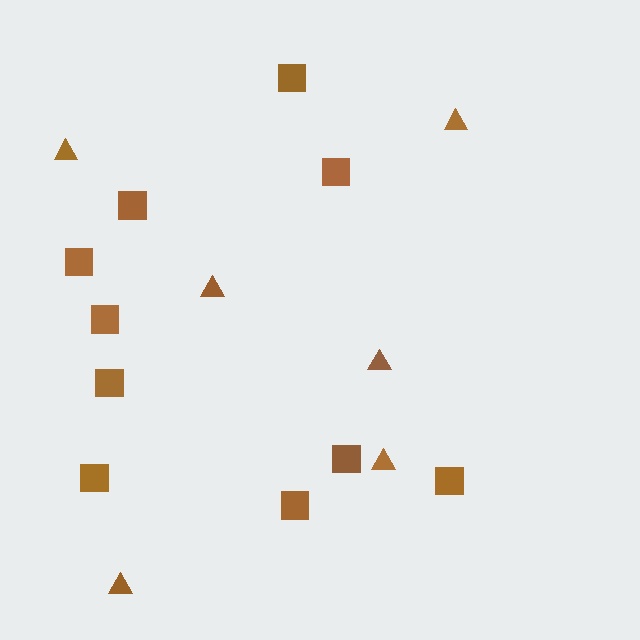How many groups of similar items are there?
There are 2 groups: one group of squares (10) and one group of triangles (6).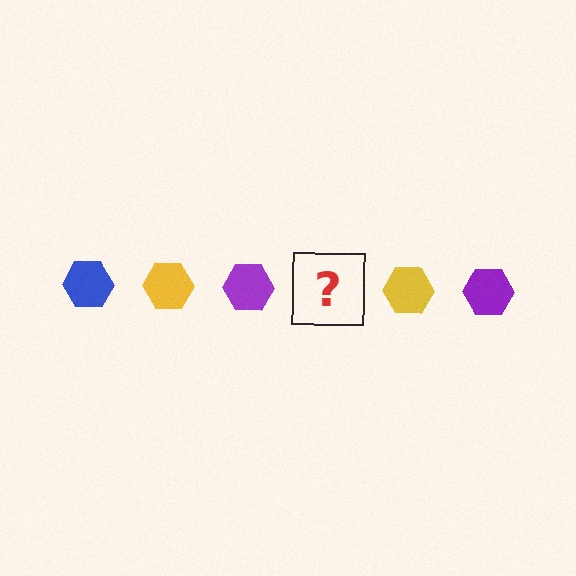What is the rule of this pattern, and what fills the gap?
The rule is that the pattern cycles through blue, yellow, purple hexagons. The gap should be filled with a blue hexagon.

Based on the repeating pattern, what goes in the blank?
The blank should be a blue hexagon.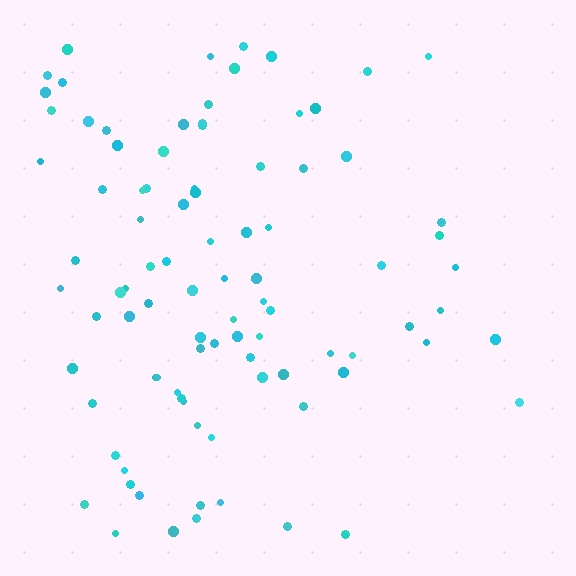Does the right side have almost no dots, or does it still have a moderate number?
Still a moderate number, just noticeably fewer than the left.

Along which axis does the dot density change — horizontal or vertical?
Horizontal.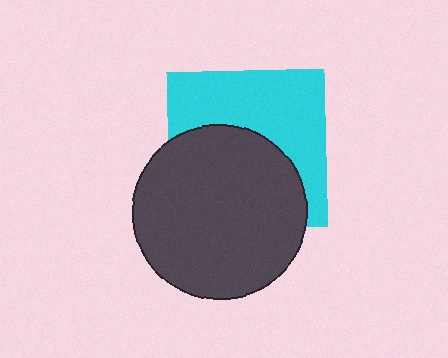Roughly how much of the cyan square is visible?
About half of it is visible (roughly 50%).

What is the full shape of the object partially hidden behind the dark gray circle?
The partially hidden object is a cyan square.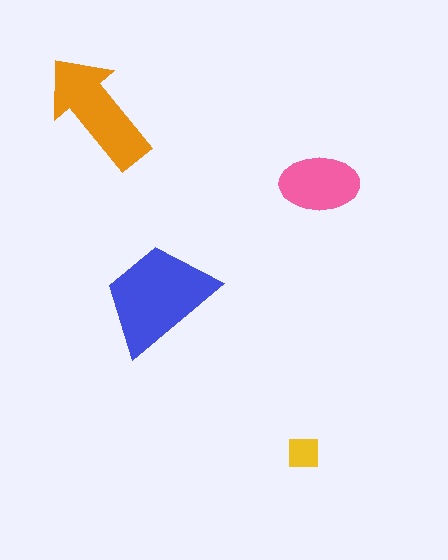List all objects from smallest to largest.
The yellow square, the pink ellipse, the orange arrow, the blue trapezoid.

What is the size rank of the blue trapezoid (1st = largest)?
1st.